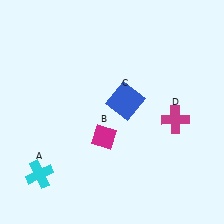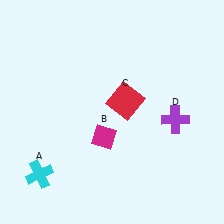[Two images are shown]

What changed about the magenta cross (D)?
In Image 1, D is magenta. In Image 2, it changed to purple.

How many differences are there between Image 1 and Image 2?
There are 2 differences between the two images.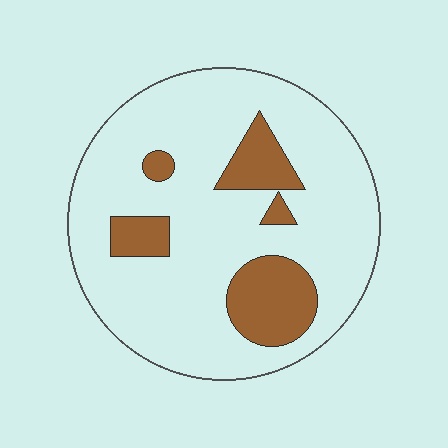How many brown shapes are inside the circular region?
5.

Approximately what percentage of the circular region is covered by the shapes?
Approximately 20%.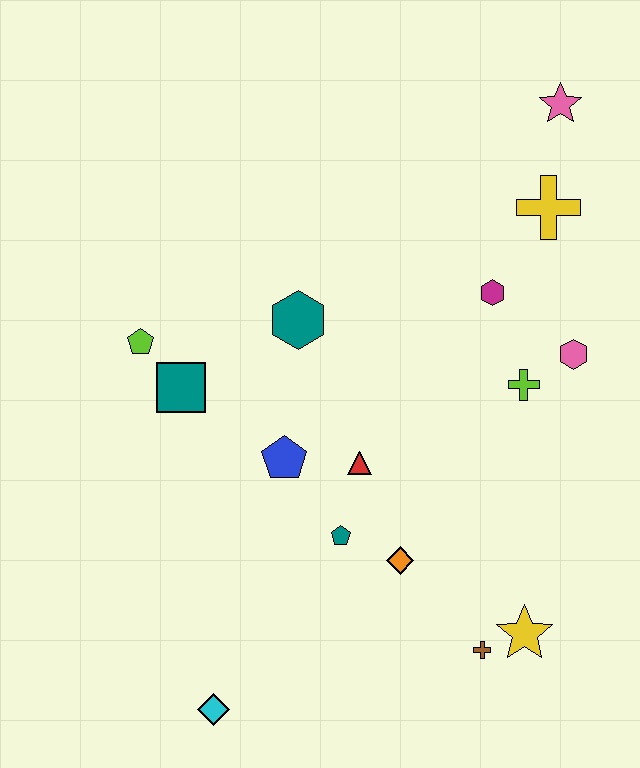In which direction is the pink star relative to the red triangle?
The pink star is above the red triangle.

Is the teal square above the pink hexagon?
No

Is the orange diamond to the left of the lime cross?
Yes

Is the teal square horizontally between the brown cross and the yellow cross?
No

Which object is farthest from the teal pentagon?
The pink star is farthest from the teal pentagon.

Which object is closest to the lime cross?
The pink hexagon is closest to the lime cross.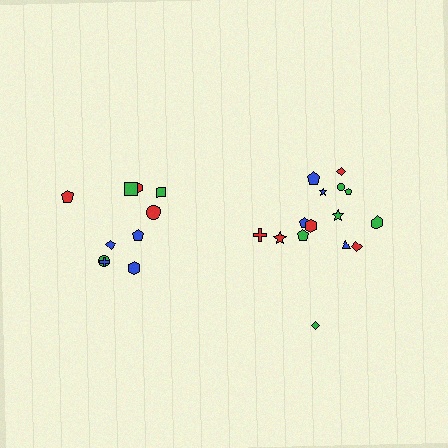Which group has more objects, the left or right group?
The right group.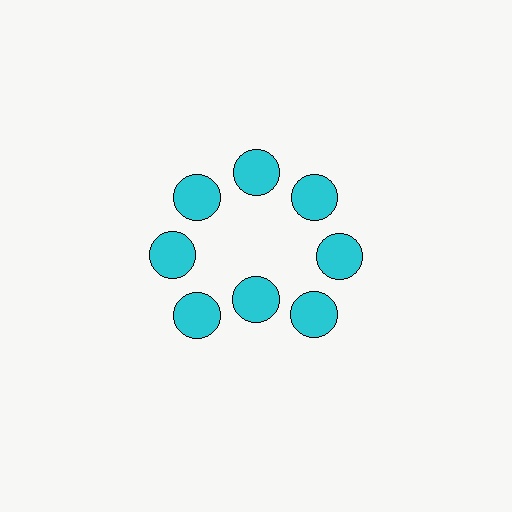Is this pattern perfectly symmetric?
No. The 8 cyan circles are arranged in a ring, but one element near the 6 o'clock position is pulled inward toward the center, breaking the 8-fold rotational symmetry.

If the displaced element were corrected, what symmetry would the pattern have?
It would have 8-fold rotational symmetry — the pattern would map onto itself every 45 degrees.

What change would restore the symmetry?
The symmetry would be restored by moving it outward, back onto the ring so that all 8 circles sit at equal angles and equal distance from the center.